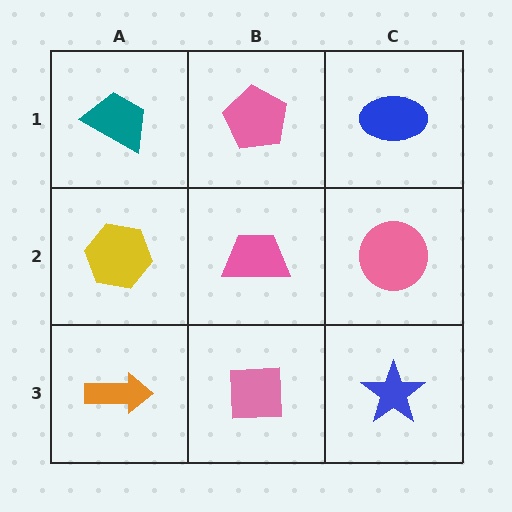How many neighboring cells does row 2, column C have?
3.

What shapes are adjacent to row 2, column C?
A blue ellipse (row 1, column C), a blue star (row 3, column C), a pink trapezoid (row 2, column B).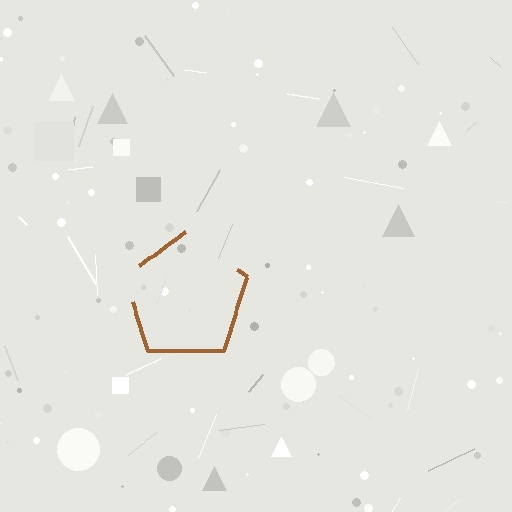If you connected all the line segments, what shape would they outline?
They would outline a pentagon.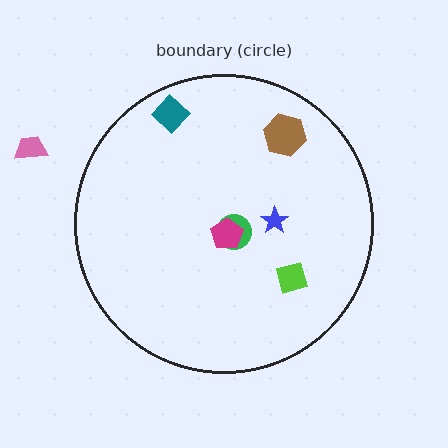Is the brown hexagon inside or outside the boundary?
Inside.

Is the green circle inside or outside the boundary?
Inside.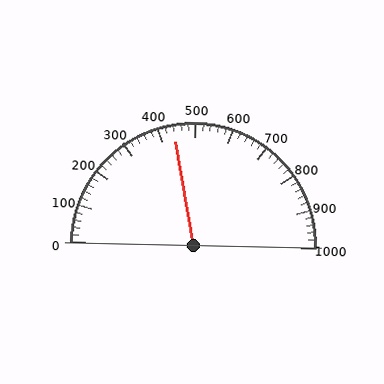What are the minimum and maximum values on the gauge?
The gauge ranges from 0 to 1000.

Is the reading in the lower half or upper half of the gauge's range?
The reading is in the lower half of the range (0 to 1000).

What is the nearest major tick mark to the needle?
The nearest major tick mark is 400.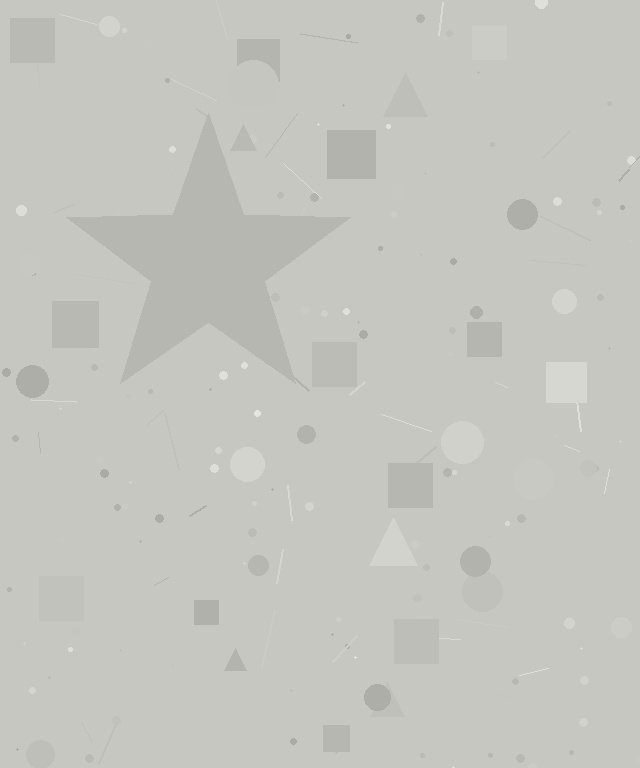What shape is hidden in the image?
A star is hidden in the image.